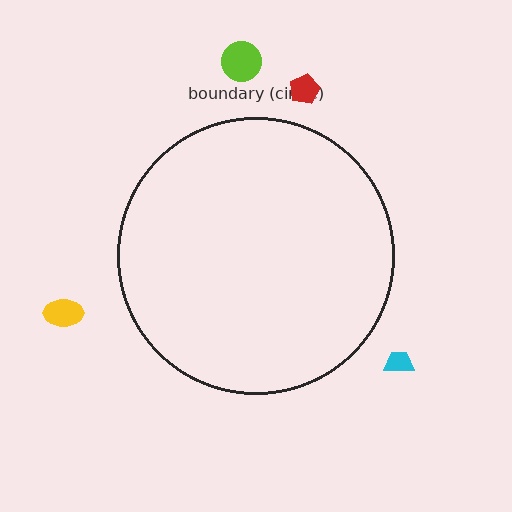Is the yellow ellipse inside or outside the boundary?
Outside.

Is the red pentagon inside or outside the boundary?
Outside.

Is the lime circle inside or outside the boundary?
Outside.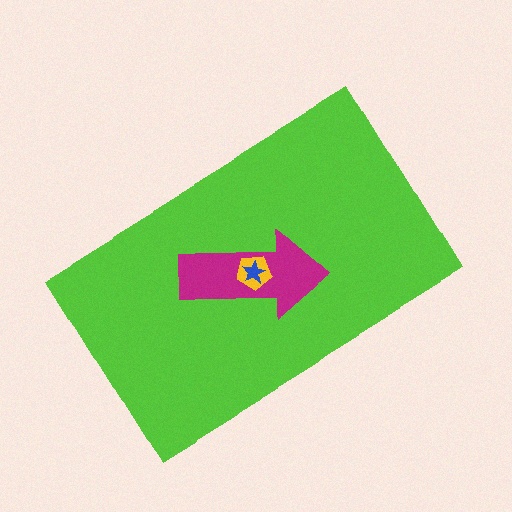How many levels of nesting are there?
4.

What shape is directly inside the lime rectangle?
The magenta arrow.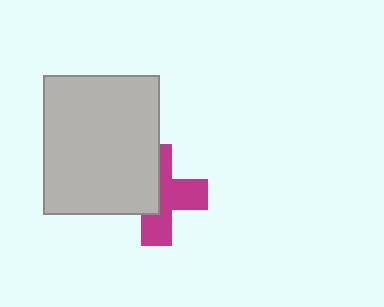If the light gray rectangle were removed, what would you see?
You would see the complete magenta cross.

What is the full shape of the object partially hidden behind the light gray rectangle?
The partially hidden object is a magenta cross.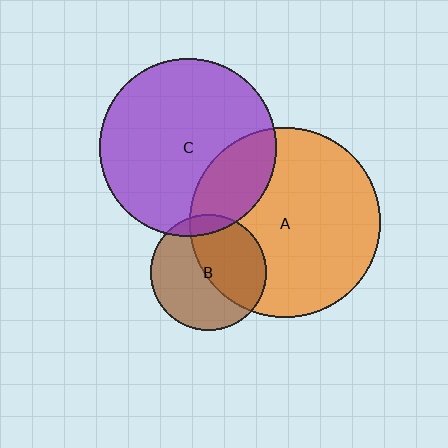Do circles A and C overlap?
Yes.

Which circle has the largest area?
Circle A (orange).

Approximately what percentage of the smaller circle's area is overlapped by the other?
Approximately 25%.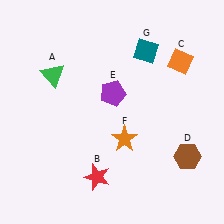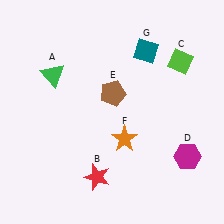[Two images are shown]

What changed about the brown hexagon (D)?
In Image 1, D is brown. In Image 2, it changed to magenta.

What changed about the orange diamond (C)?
In Image 1, C is orange. In Image 2, it changed to lime.